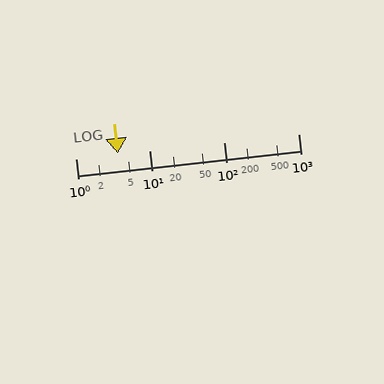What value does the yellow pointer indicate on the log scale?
The pointer indicates approximately 3.7.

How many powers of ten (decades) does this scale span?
The scale spans 3 decades, from 1 to 1000.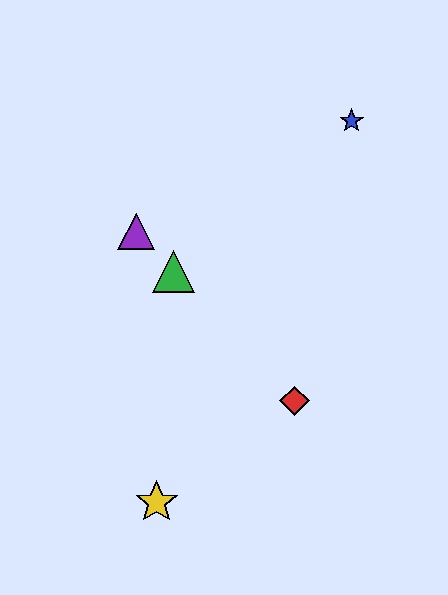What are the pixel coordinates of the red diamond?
The red diamond is at (294, 401).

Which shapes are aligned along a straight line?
The red diamond, the green triangle, the purple triangle are aligned along a straight line.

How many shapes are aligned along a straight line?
3 shapes (the red diamond, the green triangle, the purple triangle) are aligned along a straight line.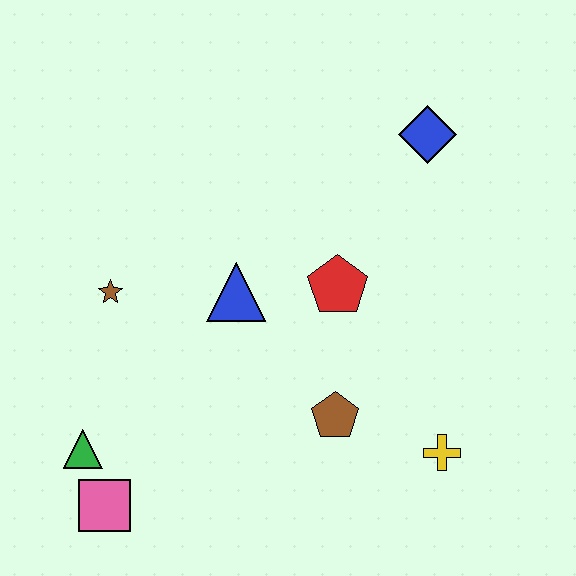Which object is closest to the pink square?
The green triangle is closest to the pink square.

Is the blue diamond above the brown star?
Yes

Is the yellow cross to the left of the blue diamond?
No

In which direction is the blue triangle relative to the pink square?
The blue triangle is above the pink square.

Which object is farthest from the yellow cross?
The brown star is farthest from the yellow cross.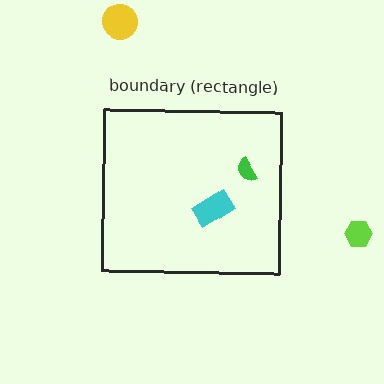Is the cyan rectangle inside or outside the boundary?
Inside.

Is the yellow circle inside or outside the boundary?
Outside.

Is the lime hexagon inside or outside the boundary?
Outside.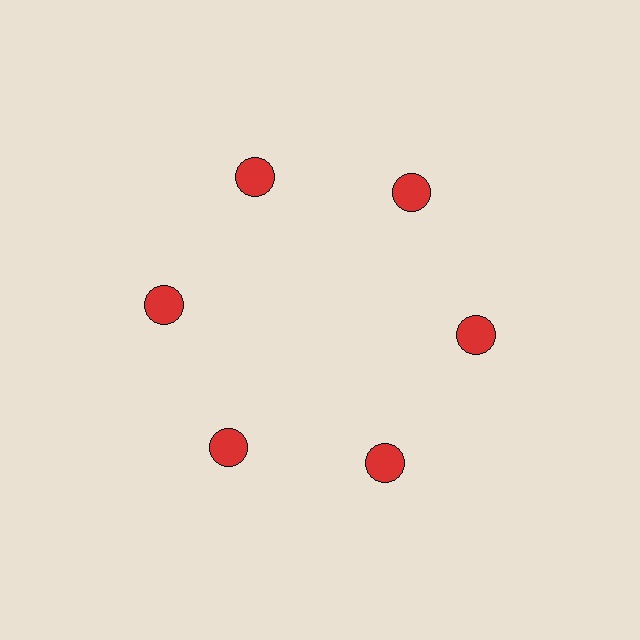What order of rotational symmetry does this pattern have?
This pattern has 6-fold rotational symmetry.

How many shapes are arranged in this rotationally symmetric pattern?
There are 6 shapes, arranged in 6 groups of 1.